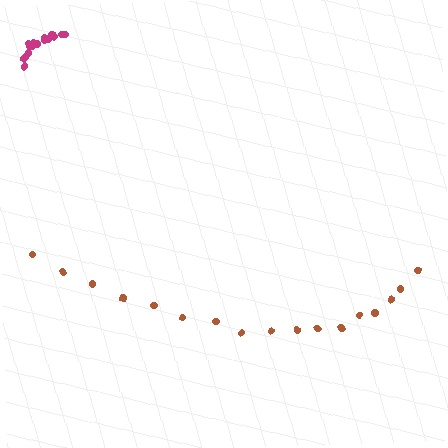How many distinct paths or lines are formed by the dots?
There are 2 distinct paths.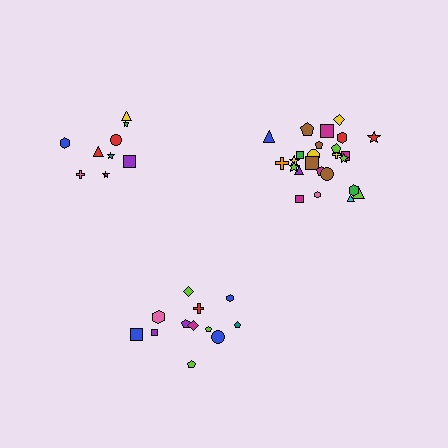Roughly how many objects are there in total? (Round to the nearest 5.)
Roughly 45 objects in total.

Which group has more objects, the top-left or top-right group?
The top-right group.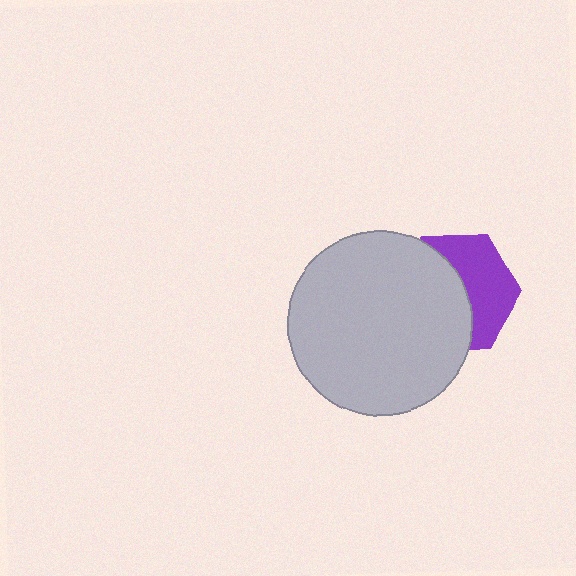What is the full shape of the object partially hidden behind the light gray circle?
The partially hidden object is a purple hexagon.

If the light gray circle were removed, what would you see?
You would see the complete purple hexagon.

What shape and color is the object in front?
The object in front is a light gray circle.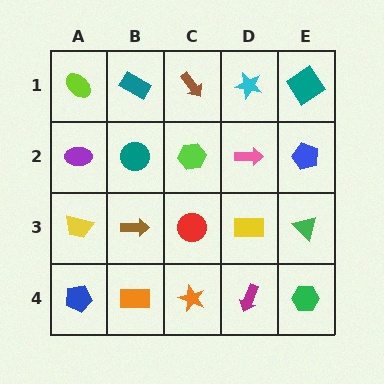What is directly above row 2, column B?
A teal rectangle.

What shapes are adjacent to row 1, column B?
A teal circle (row 2, column B), a lime ellipse (row 1, column A), a brown arrow (row 1, column C).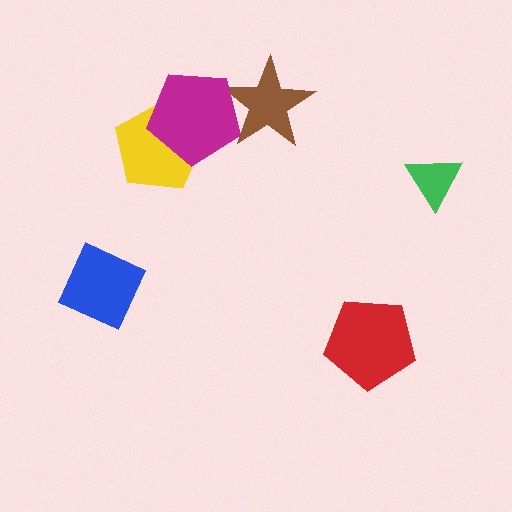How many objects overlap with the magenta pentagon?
2 objects overlap with the magenta pentagon.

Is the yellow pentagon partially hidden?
Yes, it is partially covered by another shape.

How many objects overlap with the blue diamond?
0 objects overlap with the blue diamond.